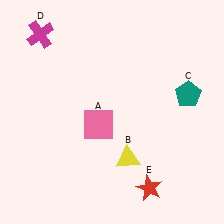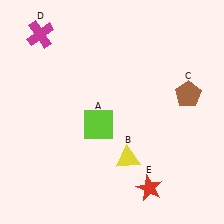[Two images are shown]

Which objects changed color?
A changed from pink to lime. C changed from teal to brown.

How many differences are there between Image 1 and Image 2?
There are 2 differences between the two images.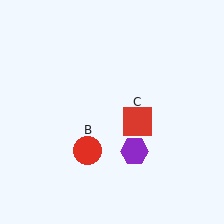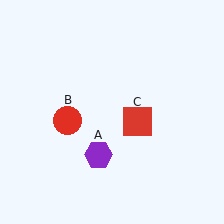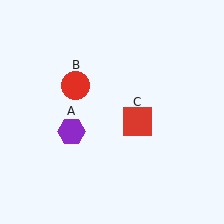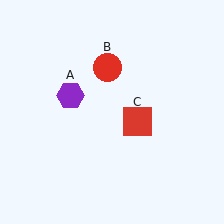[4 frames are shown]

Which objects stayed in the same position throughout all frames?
Red square (object C) remained stationary.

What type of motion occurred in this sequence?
The purple hexagon (object A), red circle (object B) rotated clockwise around the center of the scene.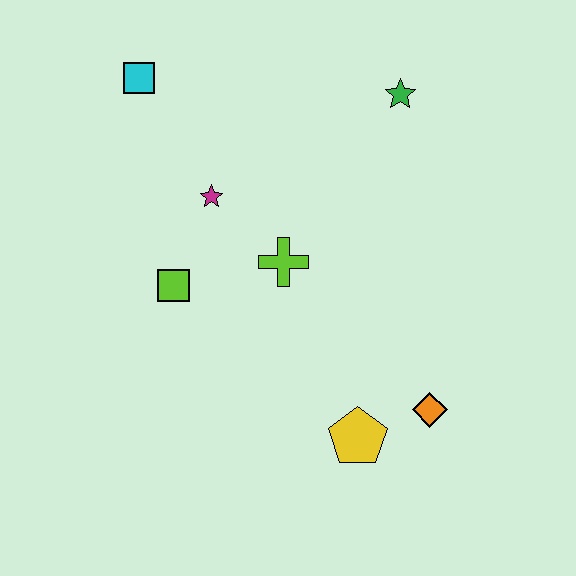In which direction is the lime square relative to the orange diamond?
The lime square is to the left of the orange diamond.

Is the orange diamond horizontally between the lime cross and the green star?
No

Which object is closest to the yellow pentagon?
The orange diamond is closest to the yellow pentagon.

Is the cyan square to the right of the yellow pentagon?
No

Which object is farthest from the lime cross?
The cyan square is farthest from the lime cross.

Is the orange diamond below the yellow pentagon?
No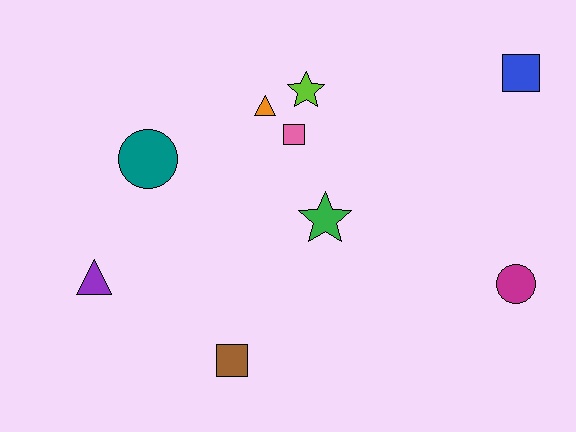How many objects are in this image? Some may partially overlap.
There are 9 objects.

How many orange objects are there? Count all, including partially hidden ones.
There is 1 orange object.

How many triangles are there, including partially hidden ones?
There are 2 triangles.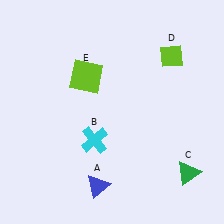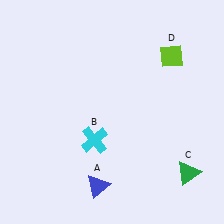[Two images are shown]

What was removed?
The lime square (E) was removed in Image 2.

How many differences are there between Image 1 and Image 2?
There is 1 difference between the two images.